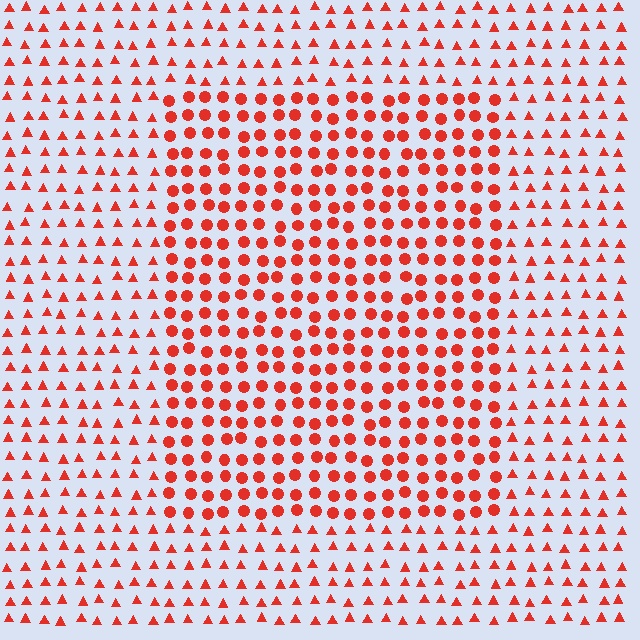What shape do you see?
I see a rectangle.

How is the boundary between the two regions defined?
The boundary is defined by a change in element shape: circles inside vs. triangles outside. All elements share the same color and spacing.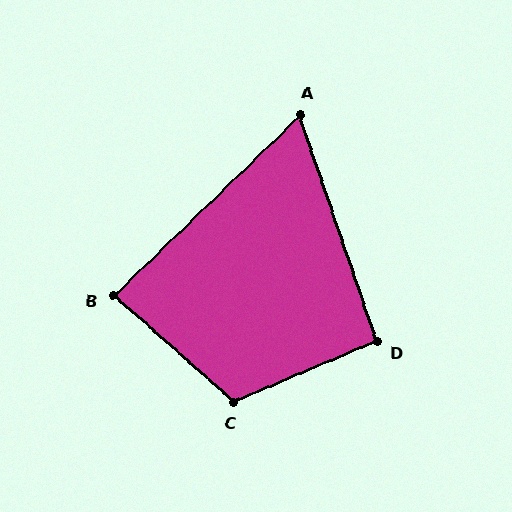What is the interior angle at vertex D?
Approximately 94 degrees (approximately right).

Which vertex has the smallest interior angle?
A, at approximately 65 degrees.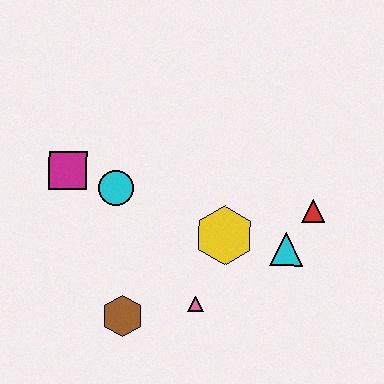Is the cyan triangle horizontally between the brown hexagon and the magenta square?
No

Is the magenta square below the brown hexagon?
No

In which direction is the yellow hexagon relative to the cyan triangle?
The yellow hexagon is to the left of the cyan triangle.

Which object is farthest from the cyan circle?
The red triangle is farthest from the cyan circle.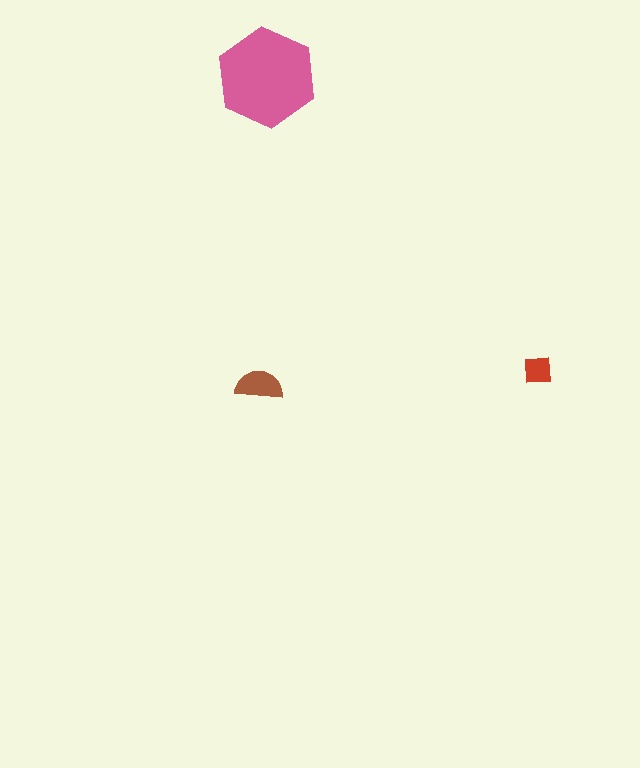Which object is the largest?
The pink hexagon.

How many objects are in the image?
There are 3 objects in the image.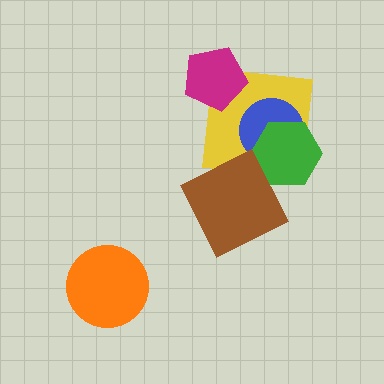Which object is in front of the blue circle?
The green hexagon is in front of the blue circle.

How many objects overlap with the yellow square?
3 objects overlap with the yellow square.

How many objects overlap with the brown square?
0 objects overlap with the brown square.